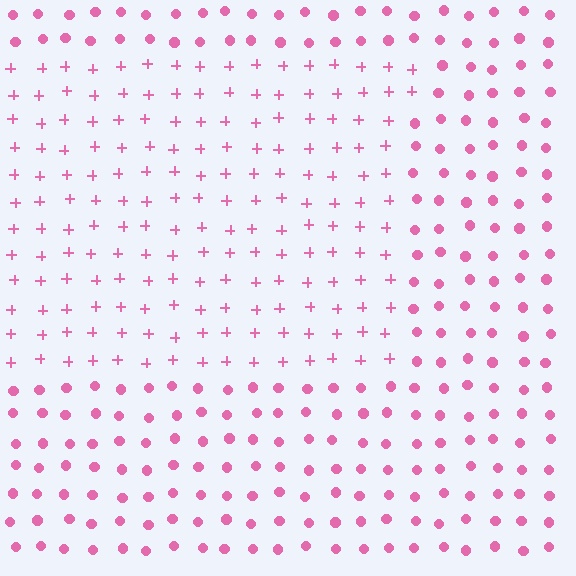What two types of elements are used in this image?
The image uses plus signs inside the rectangle region and circles outside it.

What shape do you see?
I see a rectangle.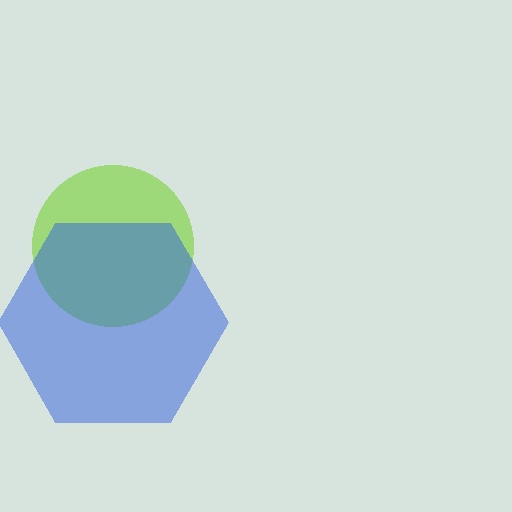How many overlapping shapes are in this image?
There are 2 overlapping shapes in the image.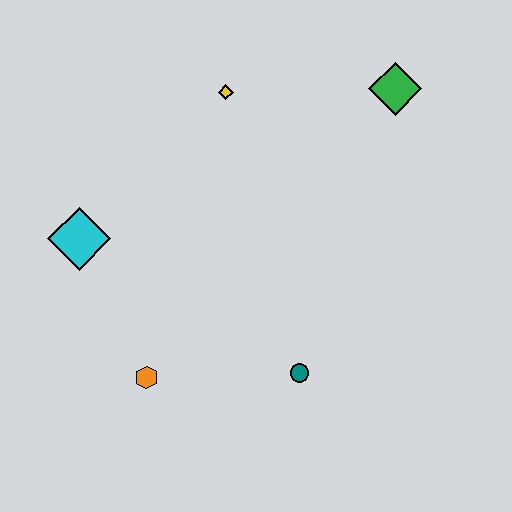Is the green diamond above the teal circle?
Yes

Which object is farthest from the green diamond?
The orange hexagon is farthest from the green diamond.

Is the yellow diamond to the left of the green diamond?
Yes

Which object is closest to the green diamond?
The yellow diamond is closest to the green diamond.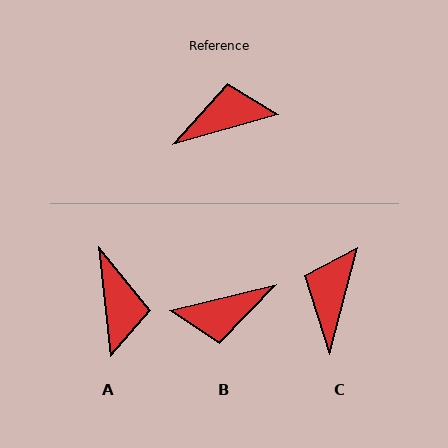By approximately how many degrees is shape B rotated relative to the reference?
Approximately 178 degrees counter-clockwise.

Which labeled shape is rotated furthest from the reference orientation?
B, about 178 degrees away.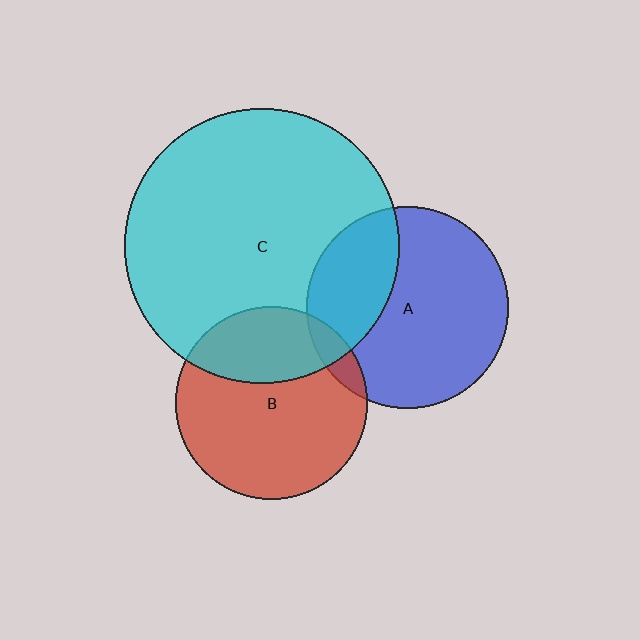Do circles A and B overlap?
Yes.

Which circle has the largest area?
Circle C (cyan).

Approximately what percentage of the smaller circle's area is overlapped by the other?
Approximately 10%.